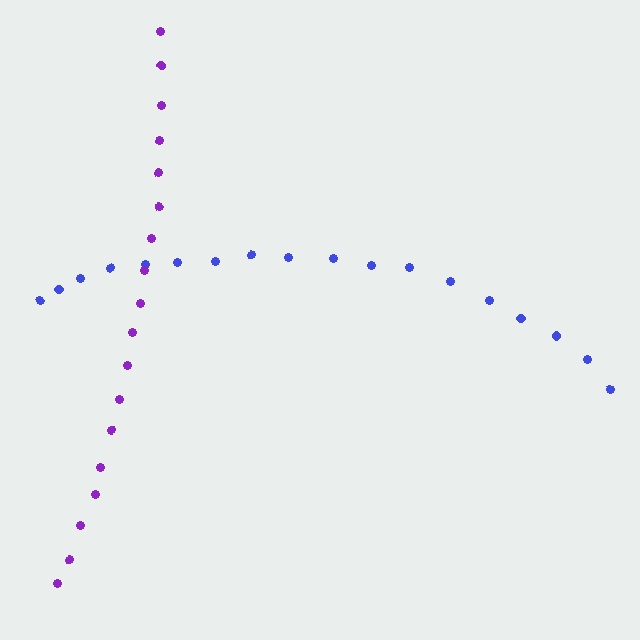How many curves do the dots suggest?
There are 2 distinct paths.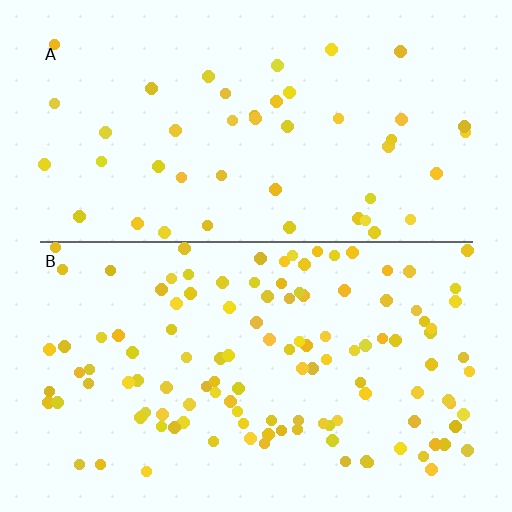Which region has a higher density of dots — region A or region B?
B (the bottom).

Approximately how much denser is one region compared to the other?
Approximately 2.6× — region B over region A.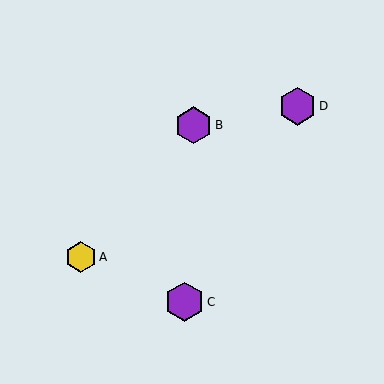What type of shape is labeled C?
Shape C is a purple hexagon.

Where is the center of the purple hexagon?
The center of the purple hexagon is at (185, 302).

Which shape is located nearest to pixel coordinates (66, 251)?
The yellow hexagon (labeled A) at (81, 257) is nearest to that location.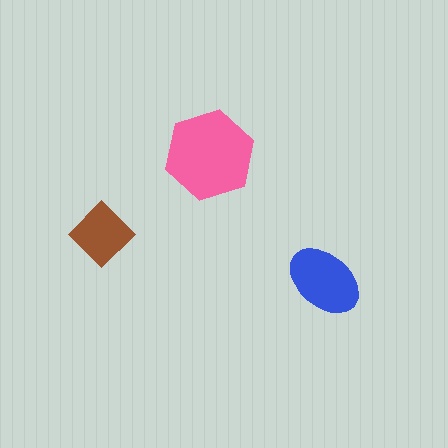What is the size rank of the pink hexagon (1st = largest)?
1st.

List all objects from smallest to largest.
The brown diamond, the blue ellipse, the pink hexagon.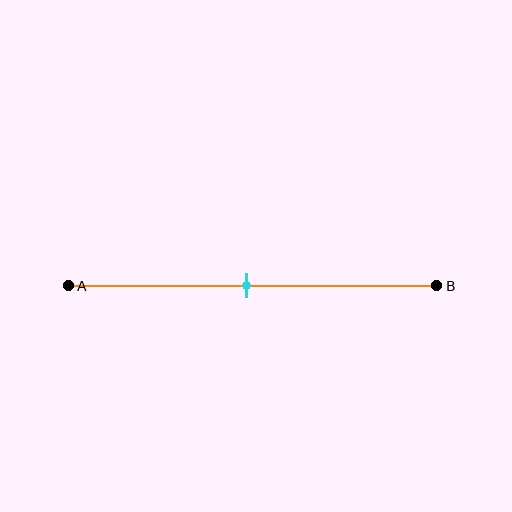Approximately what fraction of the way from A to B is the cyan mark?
The cyan mark is approximately 50% of the way from A to B.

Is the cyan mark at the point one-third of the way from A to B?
No, the mark is at about 50% from A, not at the 33% one-third point.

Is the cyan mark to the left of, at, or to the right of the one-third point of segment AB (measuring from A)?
The cyan mark is to the right of the one-third point of segment AB.